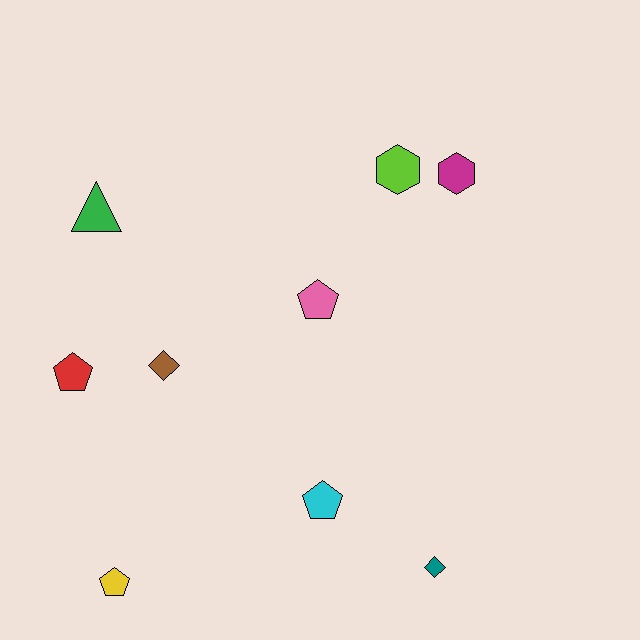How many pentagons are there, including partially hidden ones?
There are 4 pentagons.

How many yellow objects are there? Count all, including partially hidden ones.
There is 1 yellow object.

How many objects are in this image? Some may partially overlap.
There are 9 objects.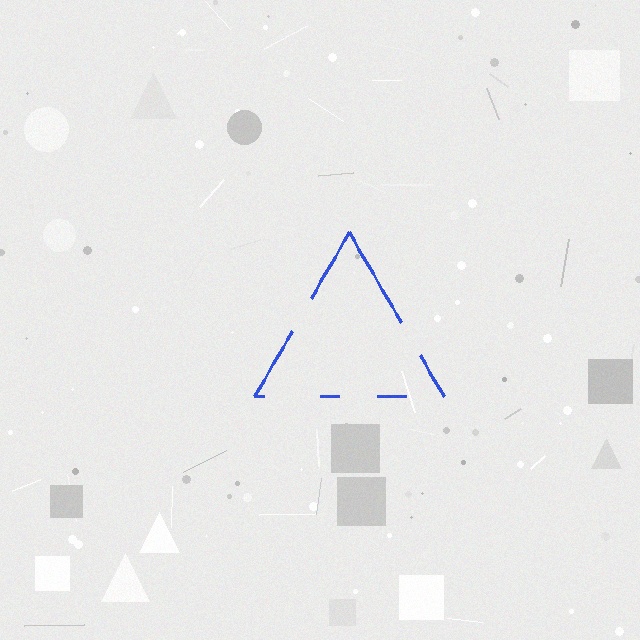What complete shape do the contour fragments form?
The contour fragments form a triangle.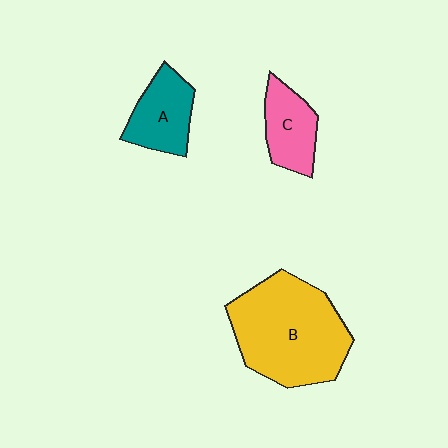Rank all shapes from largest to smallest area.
From largest to smallest: B (yellow), A (teal), C (pink).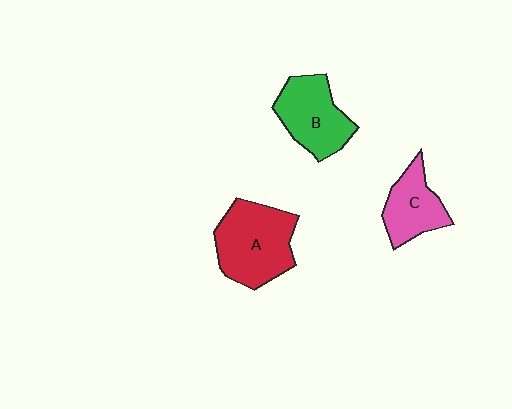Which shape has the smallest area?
Shape C (pink).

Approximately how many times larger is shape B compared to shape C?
Approximately 1.2 times.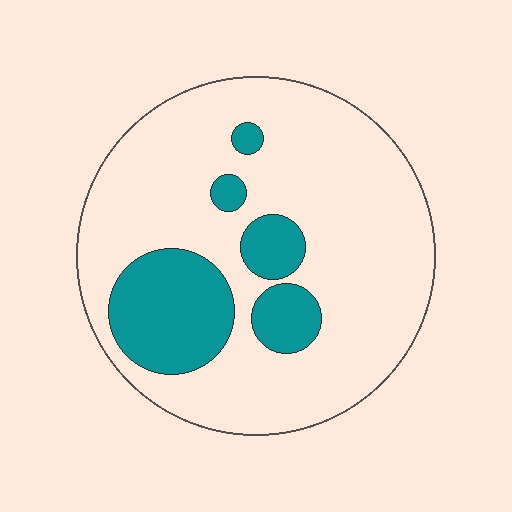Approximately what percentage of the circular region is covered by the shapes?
Approximately 20%.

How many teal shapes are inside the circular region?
5.